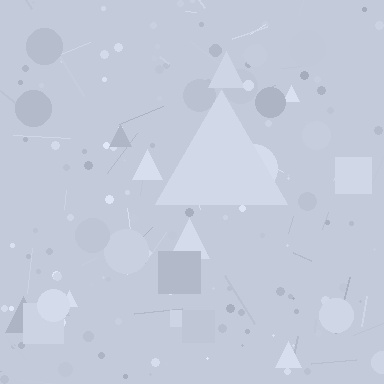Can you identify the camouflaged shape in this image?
The camouflaged shape is a triangle.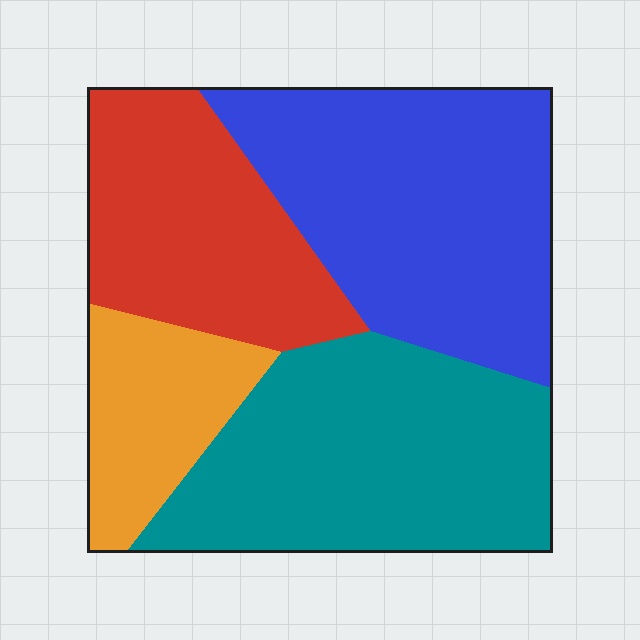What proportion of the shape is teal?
Teal covers 32% of the shape.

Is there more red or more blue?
Blue.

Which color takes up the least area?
Orange, at roughly 15%.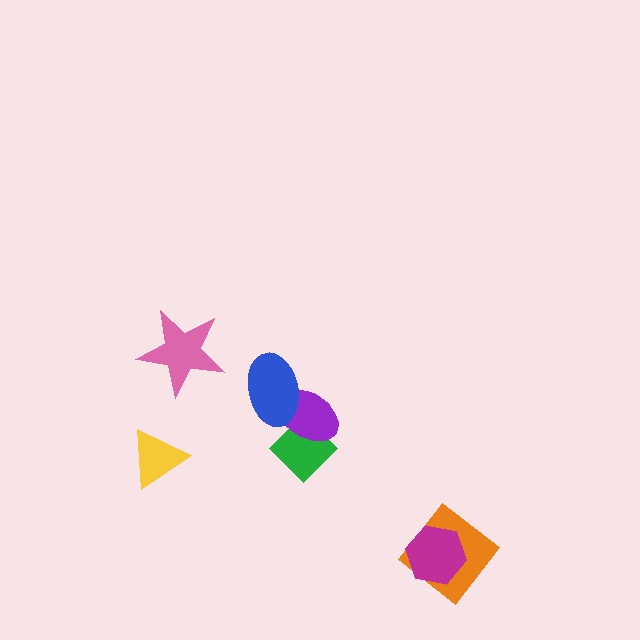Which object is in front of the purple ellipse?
The blue ellipse is in front of the purple ellipse.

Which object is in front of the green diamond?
The purple ellipse is in front of the green diamond.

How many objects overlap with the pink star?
0 objects overlap with the pink star.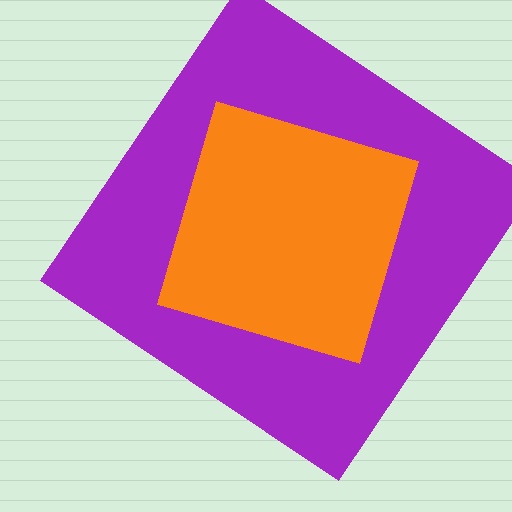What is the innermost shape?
The orange diamond.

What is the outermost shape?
The purple diamond.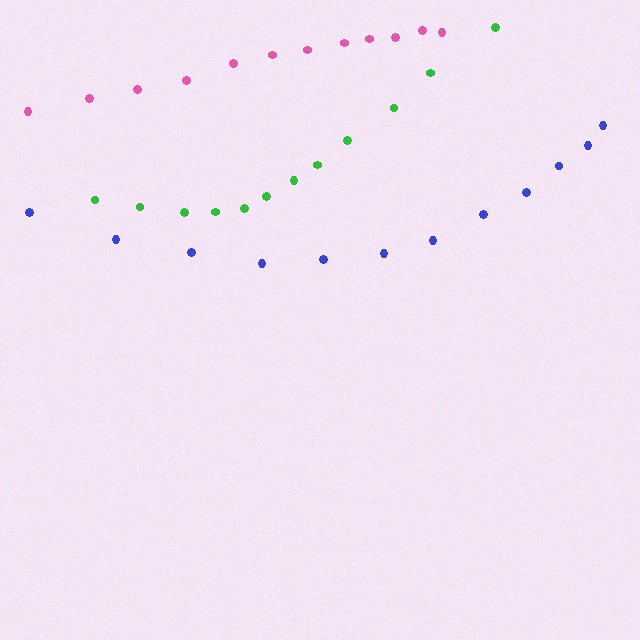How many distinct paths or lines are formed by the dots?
There are 3 distinct paths.